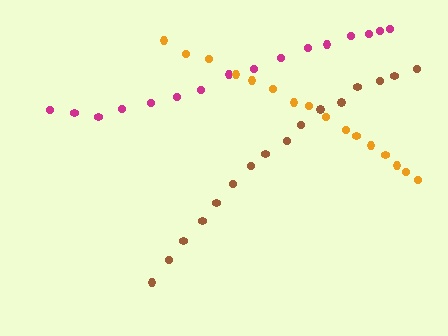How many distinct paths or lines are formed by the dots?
There are 3 distinct paths.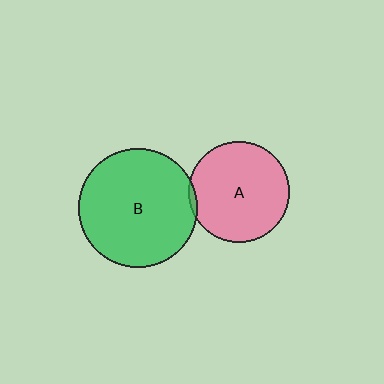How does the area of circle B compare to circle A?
Approximately 1.4 times.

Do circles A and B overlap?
Yes.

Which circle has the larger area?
Circle B (green).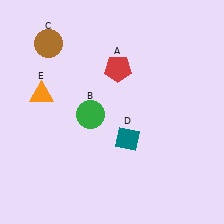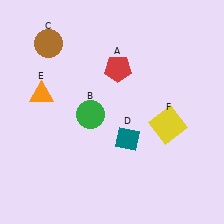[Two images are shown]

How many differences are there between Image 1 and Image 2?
There is 1 difference between the two images.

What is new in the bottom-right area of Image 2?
A yellow square (F) was added in the bottom-right area of Image 2.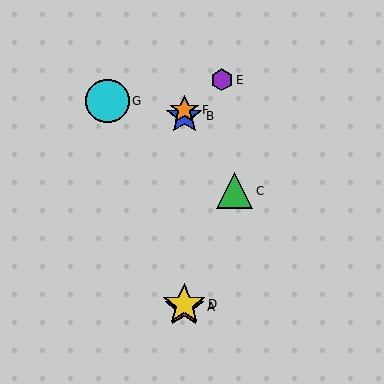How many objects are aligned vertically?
4 objects (A, B, D, F) are aligned vertically.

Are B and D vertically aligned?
Yes, both are at x≈184.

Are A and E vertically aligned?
No, A is at x≈184 and E is at x≈222.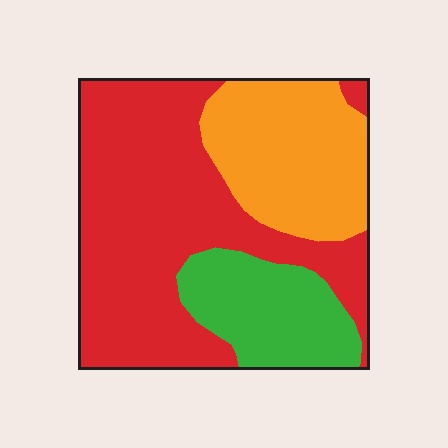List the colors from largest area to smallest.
From largest to smallest: red, orange, green.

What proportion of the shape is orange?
Orange takes up between a quarter and a half of the shape.